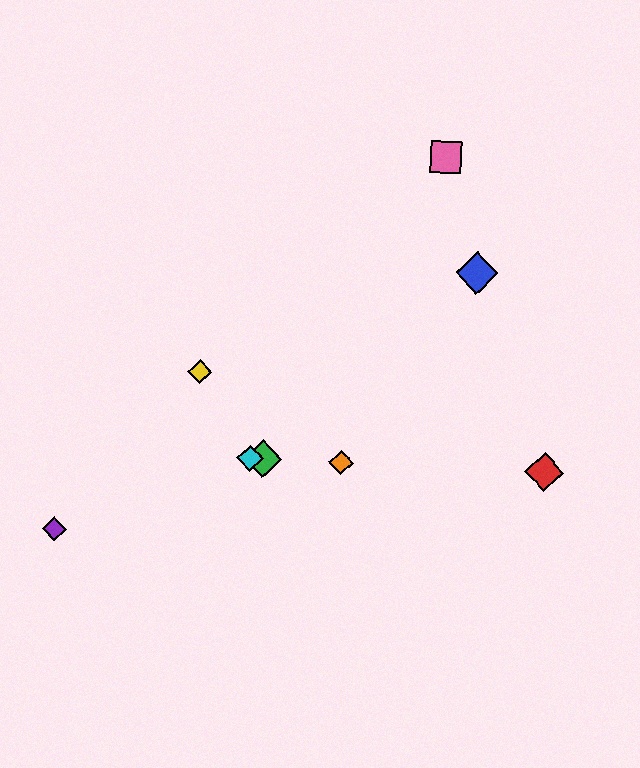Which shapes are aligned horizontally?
The red diamond, the green diamond, the orange diamond, the cyan diamond are aligned horizontally.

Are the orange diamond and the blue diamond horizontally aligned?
No, the orange diamond is at y≈463 and the blue diamond is at y≈273.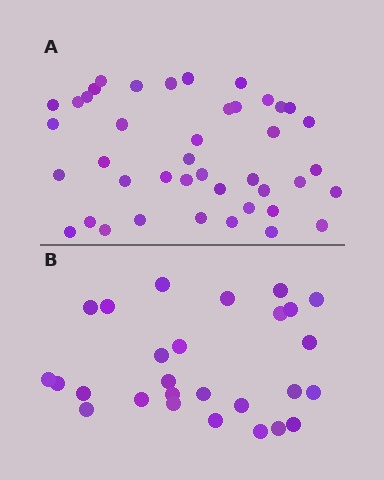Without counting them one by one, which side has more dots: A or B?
Region A (the top region) has more dots.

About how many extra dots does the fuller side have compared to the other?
Region A has approximately 15 more dots than region B.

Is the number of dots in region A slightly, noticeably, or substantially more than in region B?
Region A has substantially more. The ratio is roughly 1.6 to 1.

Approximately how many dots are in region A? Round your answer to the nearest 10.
About 40 dots. (The exact count is 42, which rounds to 40.)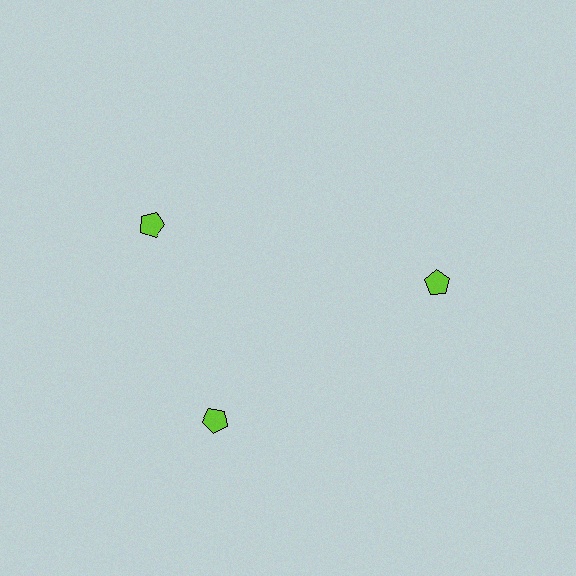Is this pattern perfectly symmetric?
No. The 3 lime pentagons are arranged in a ring, but one element near the 11 o'clock position is rotated out of alignment along the ring, breaking the 3-fold rotational symmetry.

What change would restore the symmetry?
The symmetry would be restored by rotating it back into even spacing with its neighbors so that all 3 pentagons sit at equal angles and equal distance from the center.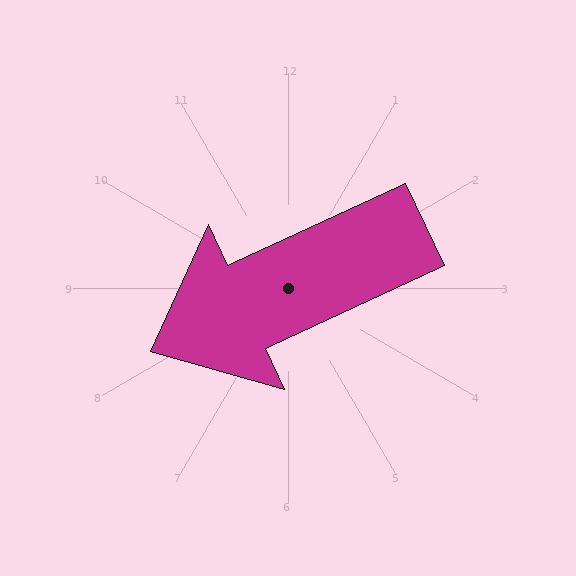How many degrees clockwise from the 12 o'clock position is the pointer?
Approximately 245 degrees.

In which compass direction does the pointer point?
Southwest.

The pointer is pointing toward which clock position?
Roughly 8 o'clock.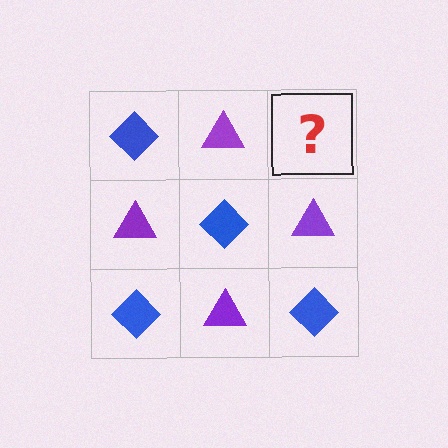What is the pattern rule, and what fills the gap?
The rule is that it alternates blue diamond and purple triangle in a checkerboard pattern. The gap should be filled with a blue diamond.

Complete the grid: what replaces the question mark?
The question mark should be replaced with a blue diamond.